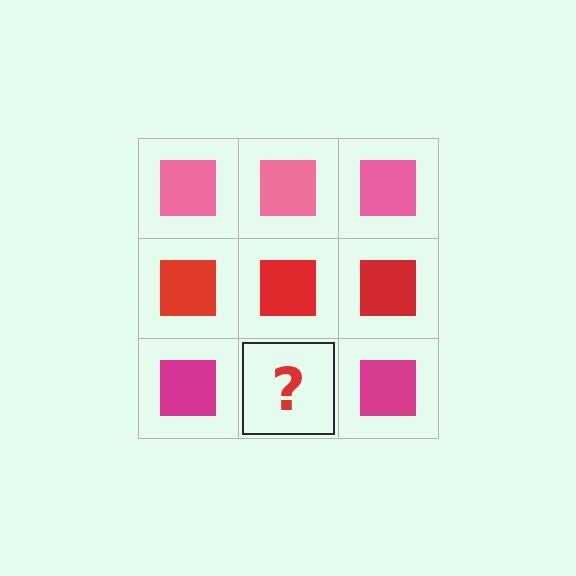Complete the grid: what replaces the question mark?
The question mark should be replaced with a magenta square.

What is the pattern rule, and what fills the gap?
The rule is that each row has a consistent color. The gap should be filled with a magenta square.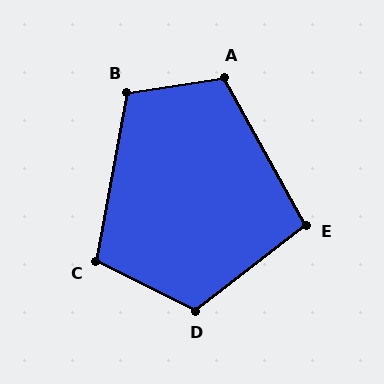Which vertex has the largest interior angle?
D, at approximately 116 degrees.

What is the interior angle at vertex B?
Approximately 109 degrees (obtuse).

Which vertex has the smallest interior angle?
E, at approximately 99 degrees.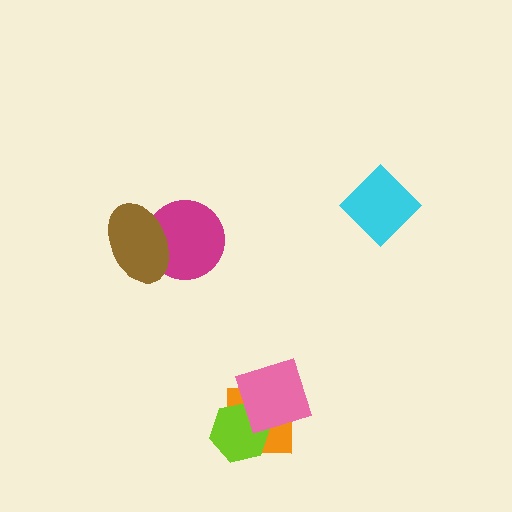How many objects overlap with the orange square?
2 objects overlap with the orange square.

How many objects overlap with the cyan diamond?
0 objects overlap with the cyan diamond.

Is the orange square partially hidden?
Yes, it is partially covered by another shape.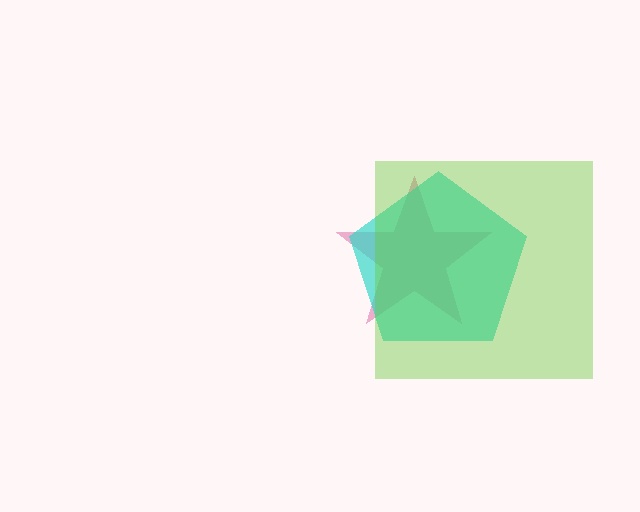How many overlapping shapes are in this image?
There are 3 overlapping shapes in the image.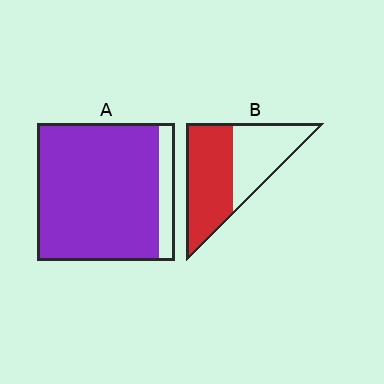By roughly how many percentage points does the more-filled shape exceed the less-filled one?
By roughly 30 percentage points (A over B).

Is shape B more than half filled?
Yes.